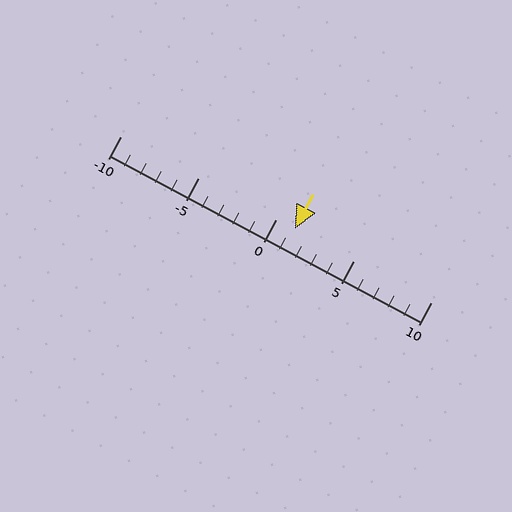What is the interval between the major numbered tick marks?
The major tick marks are spaced 5 units apart.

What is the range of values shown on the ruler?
The ruler shows values from -10 to 10.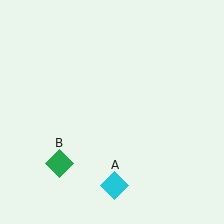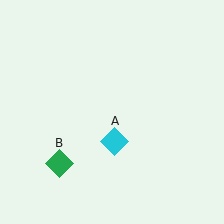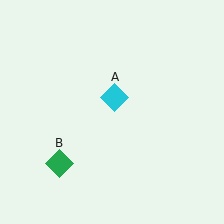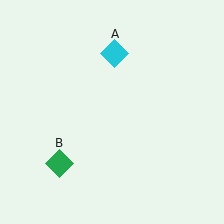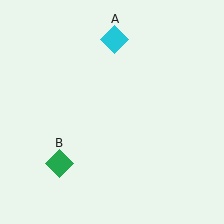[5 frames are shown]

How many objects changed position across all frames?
1 object changed position: cyan diamond (object A).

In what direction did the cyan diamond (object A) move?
The cyan diamond (object A) moved up.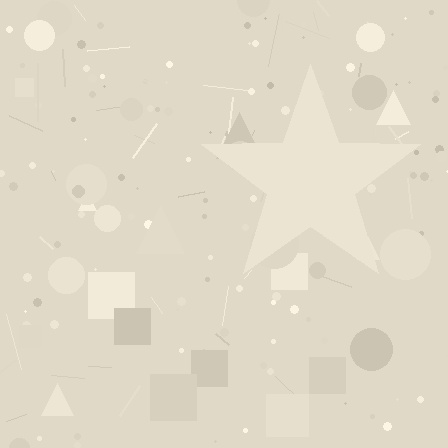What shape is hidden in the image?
A star is hidden in the image.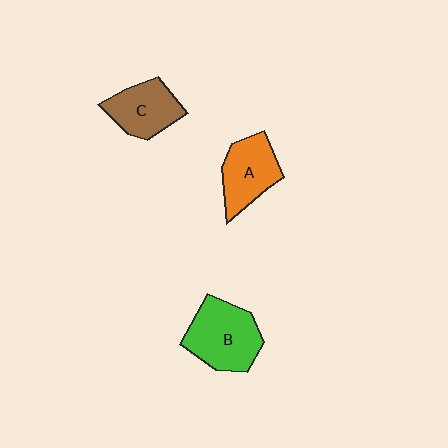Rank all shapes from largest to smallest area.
From largest to smallest: B (green), A (orange), C (brown).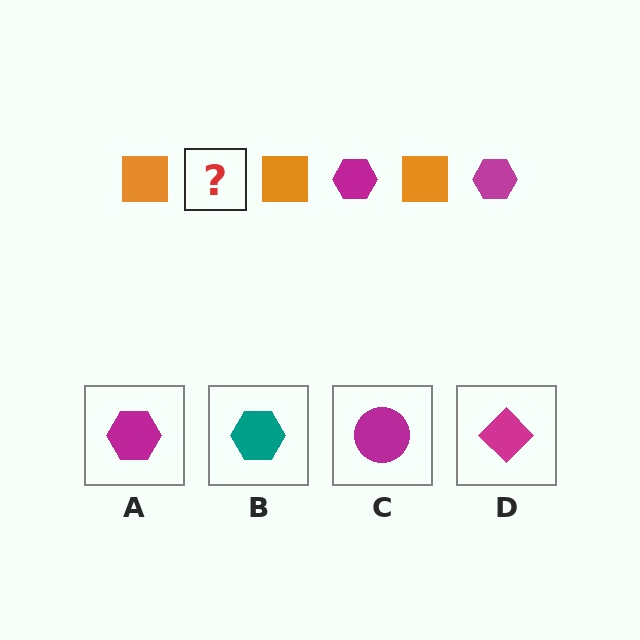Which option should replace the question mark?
Option A.